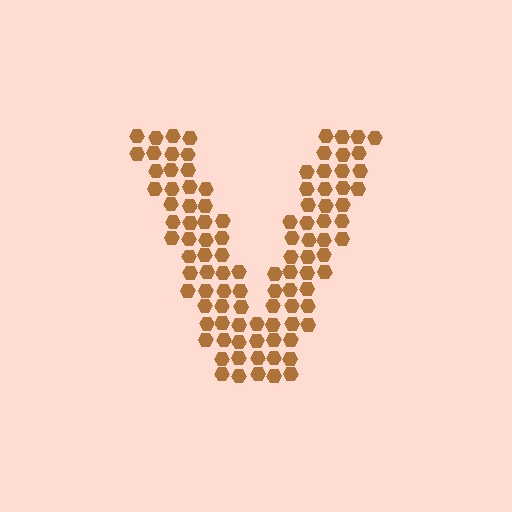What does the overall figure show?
The overall figure shows the letter V.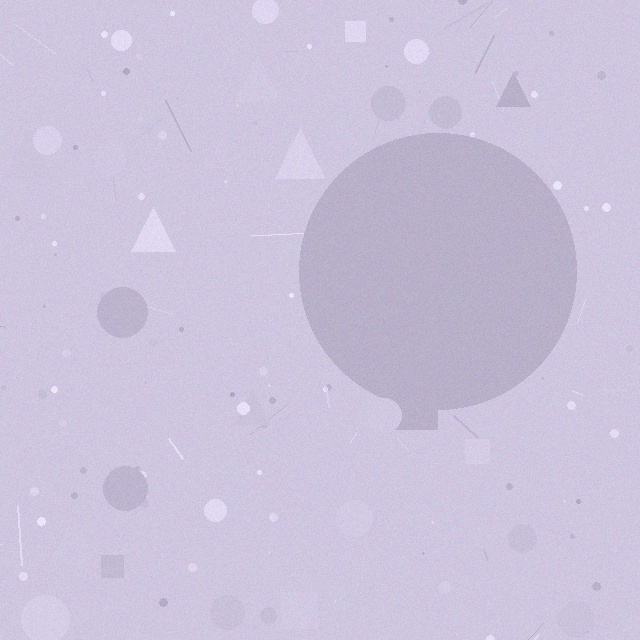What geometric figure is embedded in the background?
A circle is embedded in the background.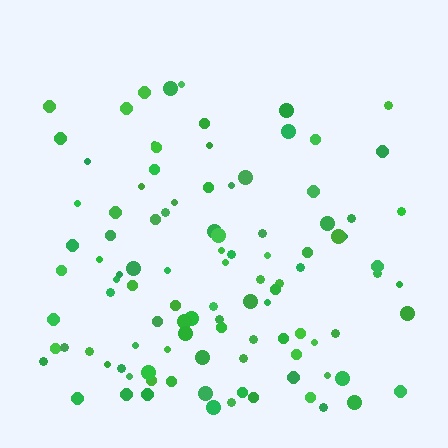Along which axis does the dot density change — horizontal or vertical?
Vertical.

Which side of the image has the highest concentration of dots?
The bottom.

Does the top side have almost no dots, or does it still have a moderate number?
Still a moderate number, just noticeably fewer than the bottom.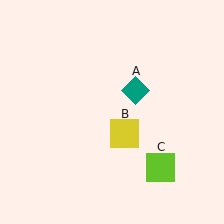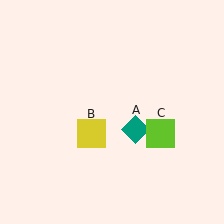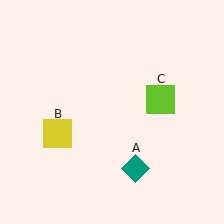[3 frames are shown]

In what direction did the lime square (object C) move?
The lime square (object C) moved up.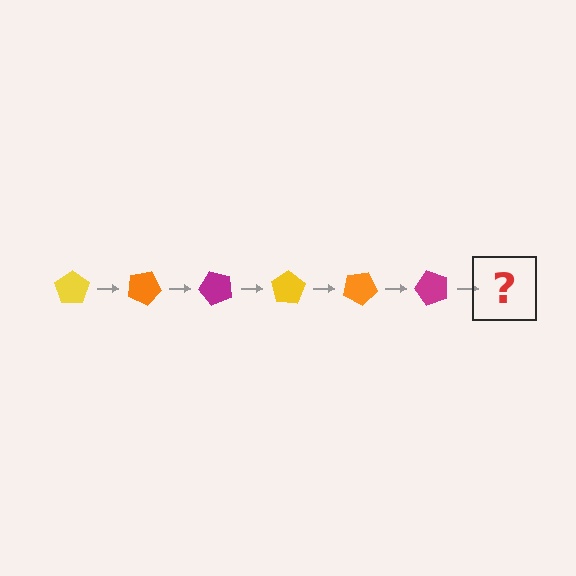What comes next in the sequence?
The next element should be a yellow pentagon, rotated 150 degrees from the start.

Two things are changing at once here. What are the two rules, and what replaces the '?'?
The two rules are that it rotates 25 degrees each step and the color cycles through yellow, orange, and magenta. The '?' should be a yellow pentagon, rotated 150 degrees from the start.